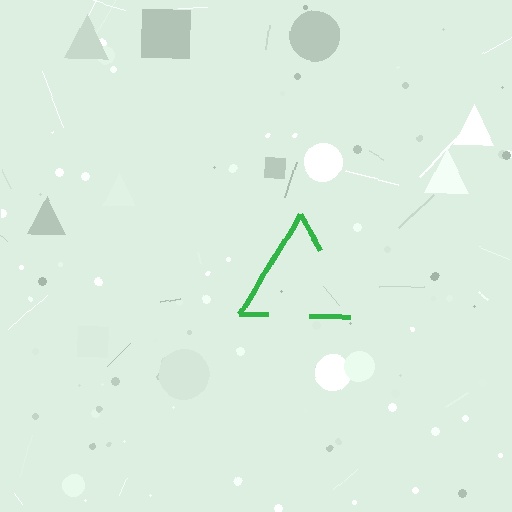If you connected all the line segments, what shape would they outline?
They would outline a triangle.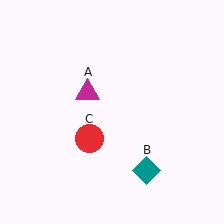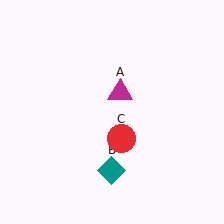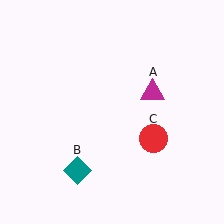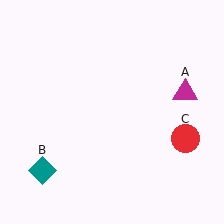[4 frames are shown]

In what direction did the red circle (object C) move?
The red circle (object C) moved right.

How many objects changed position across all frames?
3 objects changed position: magenta triangle (object A), teal diamond (object B), red circle (object C).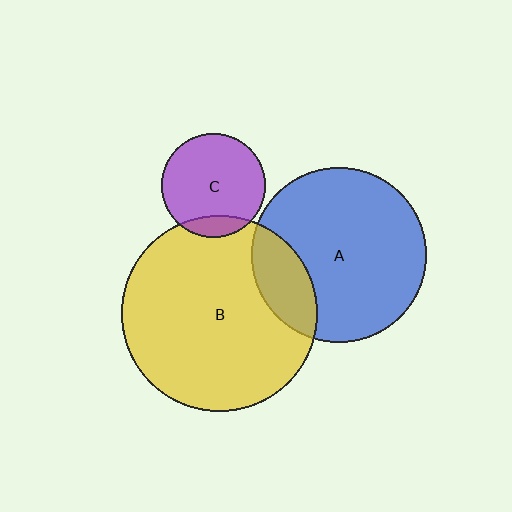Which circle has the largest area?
Circle B (yellow).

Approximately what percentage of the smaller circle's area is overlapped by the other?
Approximately 15%.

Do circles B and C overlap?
Yes.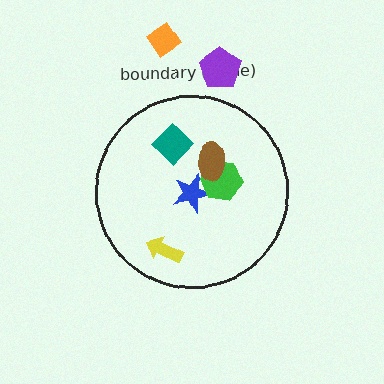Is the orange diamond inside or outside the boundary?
Outside.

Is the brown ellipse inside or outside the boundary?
Inside.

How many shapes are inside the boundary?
5 inside, 2 outside.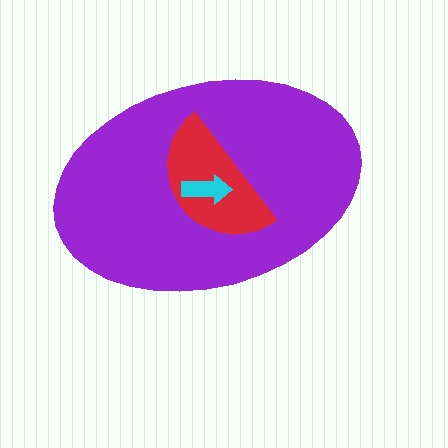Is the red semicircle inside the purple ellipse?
Yes.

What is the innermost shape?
The cyan arrow.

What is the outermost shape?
The purple ellipse.